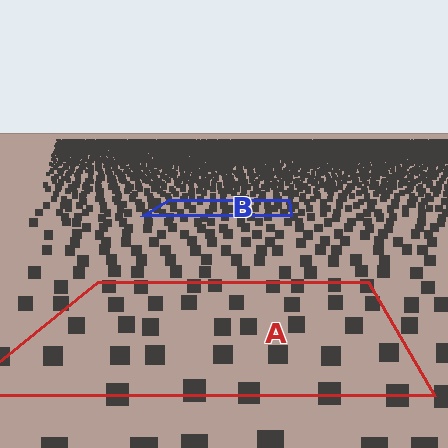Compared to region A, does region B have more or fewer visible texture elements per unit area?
Region B has more texture elements per unit area — they are packed more densely because it is farther away.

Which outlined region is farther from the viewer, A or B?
Region B is farther from the viewer — the texture elements inside it appear smaller and more densely packed.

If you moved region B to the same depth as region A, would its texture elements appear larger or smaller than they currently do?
They would appear larger. At a closer depth, the same texture elements are projected at a bigger on-screen size.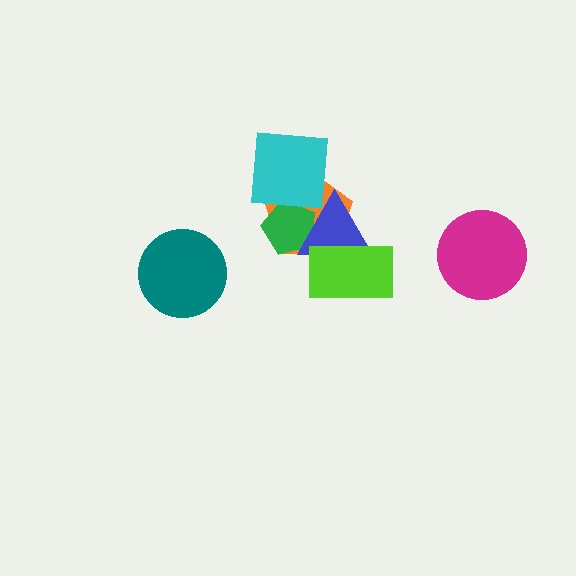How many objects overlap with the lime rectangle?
2 objects overlap with the lime rectangle.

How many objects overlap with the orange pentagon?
4 objects overlap with the orange pentagon.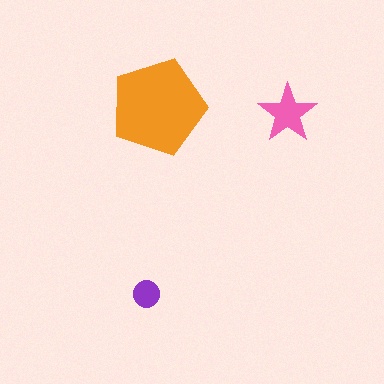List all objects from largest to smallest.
The orange pentagon, the pink star, the purple circle.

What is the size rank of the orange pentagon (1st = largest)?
1st.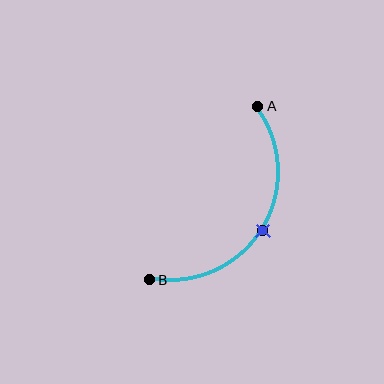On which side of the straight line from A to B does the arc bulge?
The arc bulges to the right of the straight line connecting A and B.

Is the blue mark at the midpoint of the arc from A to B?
Yes. The blue mark lies on the arc at equal arc-length from both A and B — it is the arc midpoint.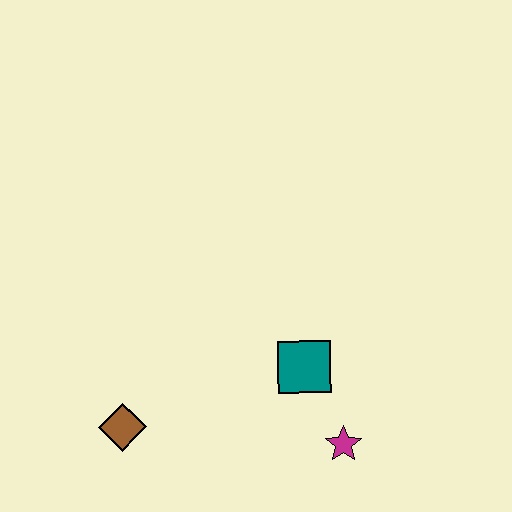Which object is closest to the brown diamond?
The teal square is closest to the brown diamond.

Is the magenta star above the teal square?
No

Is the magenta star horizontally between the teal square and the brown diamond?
No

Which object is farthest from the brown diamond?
The magenta star is farthest from the brown diamond.